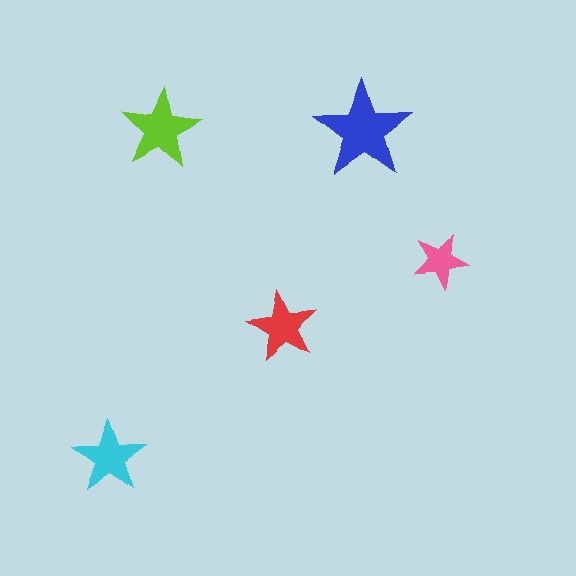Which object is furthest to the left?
The cyan star is leftmost.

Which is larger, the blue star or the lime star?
The blue one.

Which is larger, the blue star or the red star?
The blue one.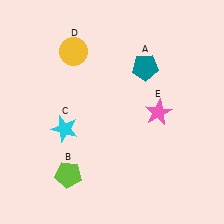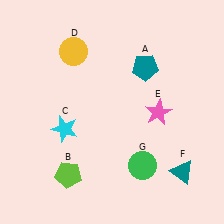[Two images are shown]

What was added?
A teal triangle (F), a green circle (G) were added in Image 2.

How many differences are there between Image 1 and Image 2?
There are 2 differences between the two images.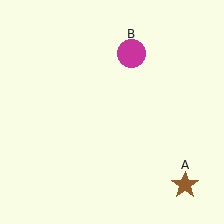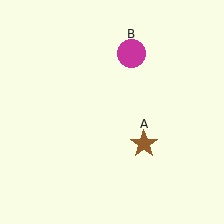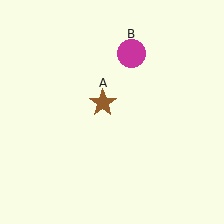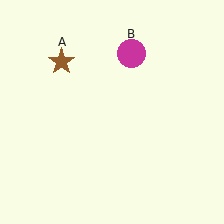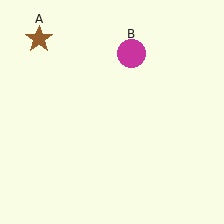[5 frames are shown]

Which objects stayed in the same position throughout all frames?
Magenta circle (object B) remained stationary.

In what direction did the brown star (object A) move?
The brown star (object A) moved up and to the left.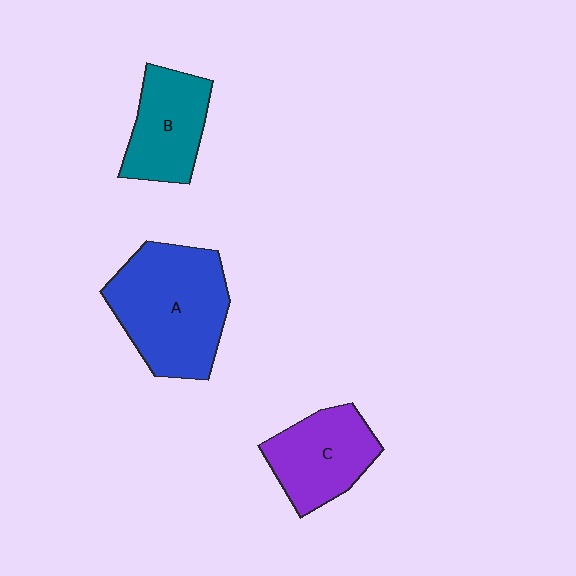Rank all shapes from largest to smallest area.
From largest to smallest: A (blue), C (purple), B (teal).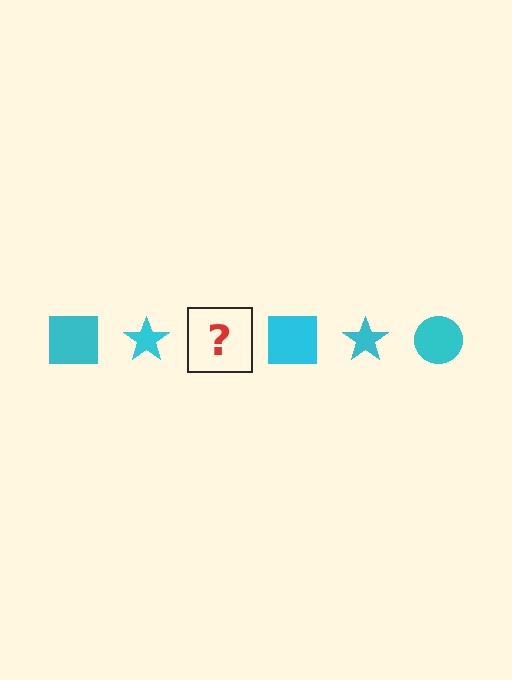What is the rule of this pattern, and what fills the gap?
The rule is that the pattern cycles through square, star, circle shapes in cyan. The gap should be filled with a cyan circle.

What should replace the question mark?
The question mark should be replaced with a cyan circle.